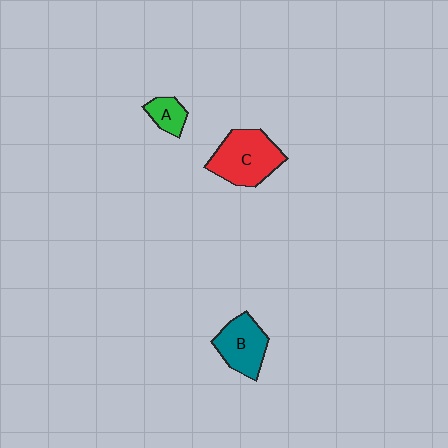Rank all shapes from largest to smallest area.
From largest to smallest: C (red), B (teal), A (green).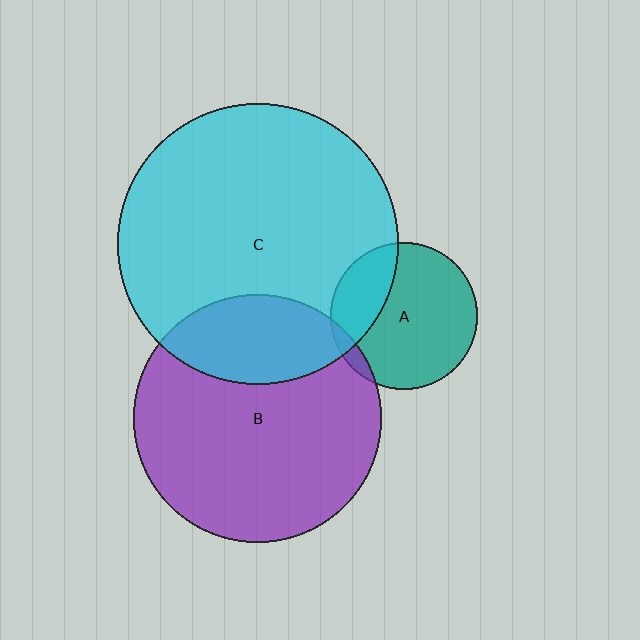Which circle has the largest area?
Circle C (cyan).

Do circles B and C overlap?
Yes.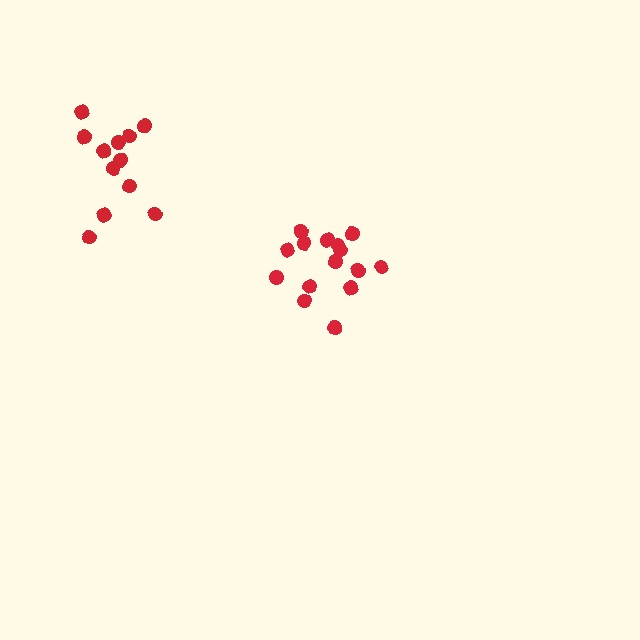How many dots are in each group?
Group 1: 15 dots, Group 2: 12 dots (27 total).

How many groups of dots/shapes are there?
There are 2 groups.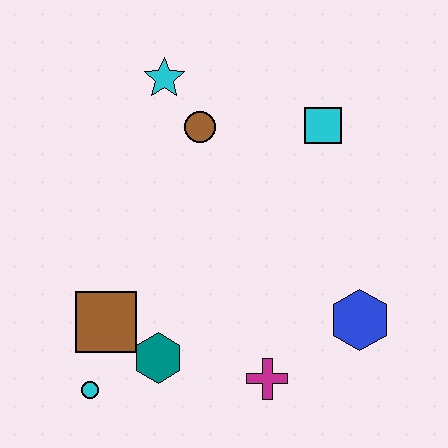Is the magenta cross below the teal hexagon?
Yes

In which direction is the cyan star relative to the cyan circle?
The cyan star is above the cyan circle.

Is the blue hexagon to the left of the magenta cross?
No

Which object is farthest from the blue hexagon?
The cyan star is farthest from the blue hexagon.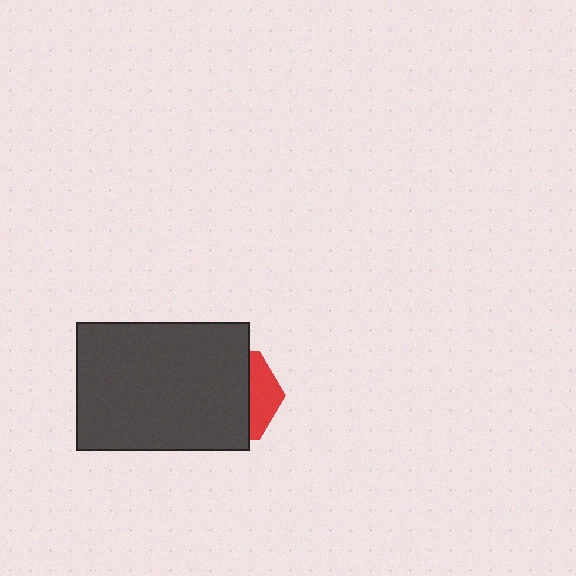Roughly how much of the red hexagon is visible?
A small part of it is visible (roughly 30%).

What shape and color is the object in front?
The object in front is a dark gray rectangle.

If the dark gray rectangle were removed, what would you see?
You would see the complete red hexagon.